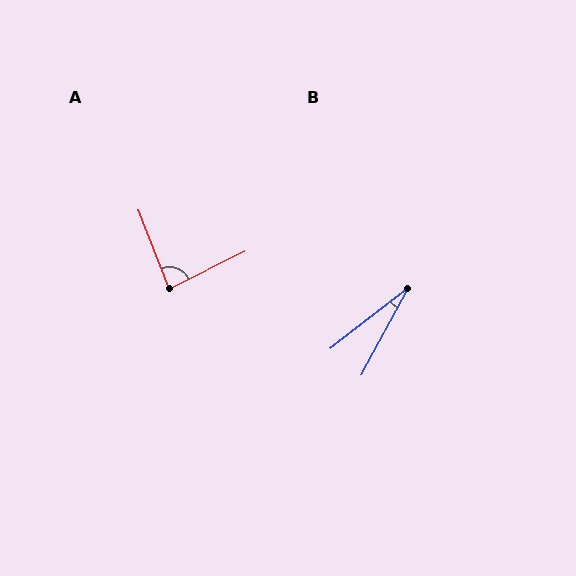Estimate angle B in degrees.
Approximately 24 degrees.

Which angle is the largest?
A, at approximately 85 degrees.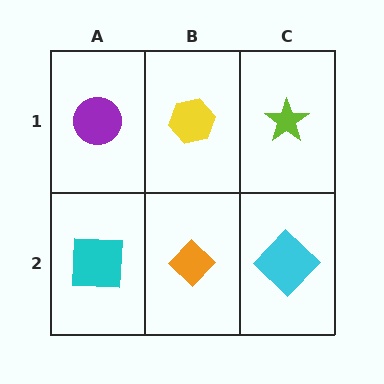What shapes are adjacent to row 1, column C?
A cyan diamond (row 2, column C), a yellow hexagon (row 1, column B).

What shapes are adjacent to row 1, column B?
An orange diamond (row 2, column B), a purple circle (row 1, column A), a lime star (row 1, column C).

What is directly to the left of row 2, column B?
A cyan square.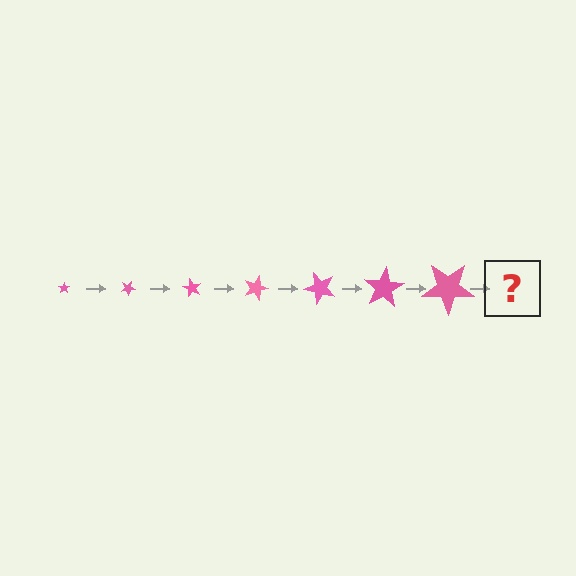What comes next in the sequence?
The next element should be a star, larger than the previous one and rotated 210 degrees from the start.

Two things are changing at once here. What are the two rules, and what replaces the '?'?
The two rules are that the star grows larger each step and it rotates 30 degrees each step. The '?' should be a star, larger than the previous one and rotated 210 degrees from the start.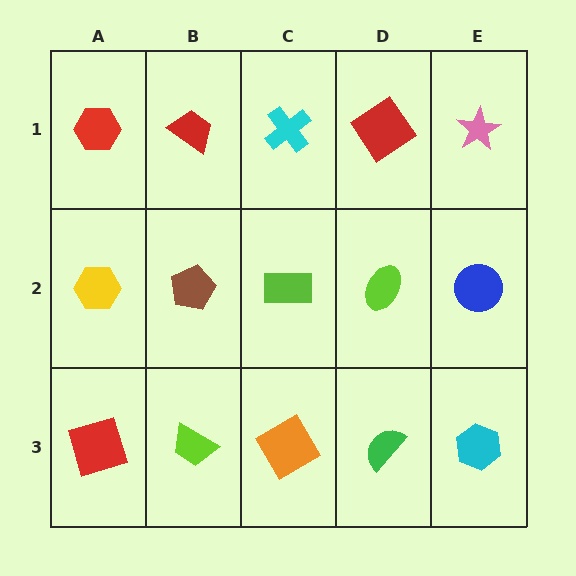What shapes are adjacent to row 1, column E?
A blue circle (row 2, column E), a red diamond (row 1, column D).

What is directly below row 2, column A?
A red square.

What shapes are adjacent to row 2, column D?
A red diamond (row 1, column D), a green semicircle (row 3, column D), a lime rectangle (row 2, column C), a blue circle (row 2, column E).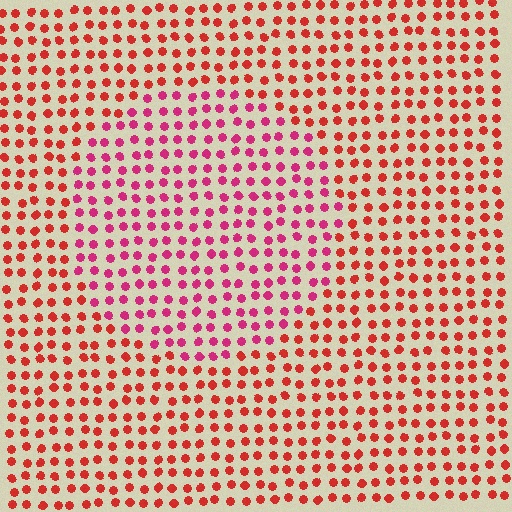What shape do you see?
I see a circle.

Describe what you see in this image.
The image is filled with small red elements in a uniform arrangement. A circle-shaped region is visible where the elements are tinted to a slightly different hue, forming a subtle color boundary.